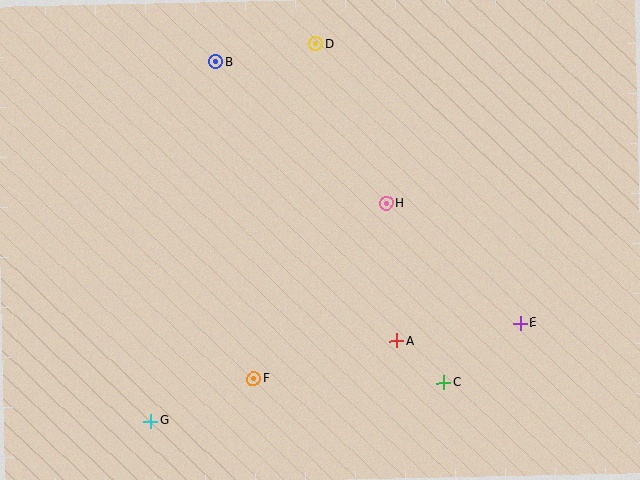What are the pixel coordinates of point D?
Point D is at (316, 44).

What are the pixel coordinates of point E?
Point E is at (520, 323).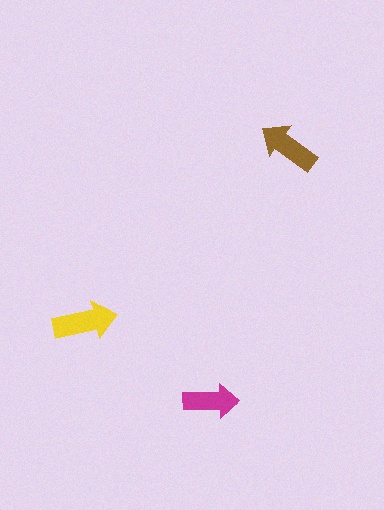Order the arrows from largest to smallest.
the yellow one, the brown one, the magenta one.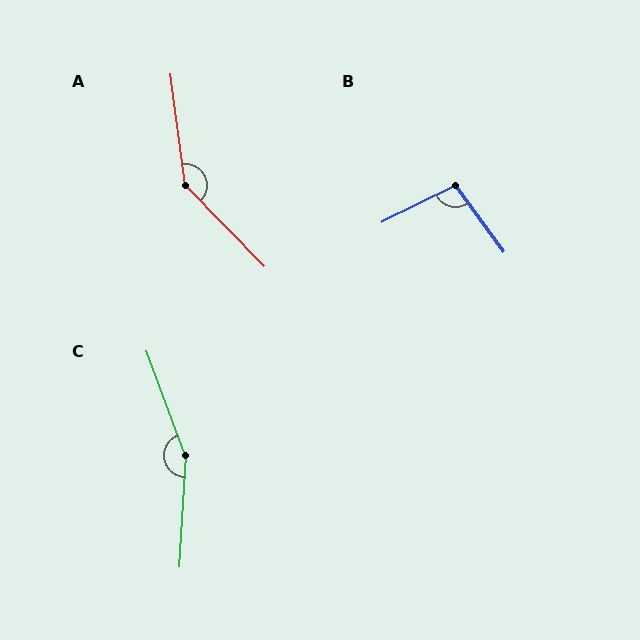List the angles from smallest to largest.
B (99°), A (143°), C (156°).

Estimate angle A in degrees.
Approximately 143 degrees.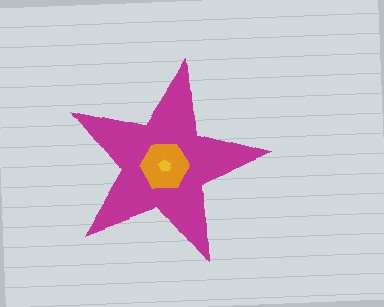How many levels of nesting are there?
3.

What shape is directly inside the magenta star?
The orange hexagon.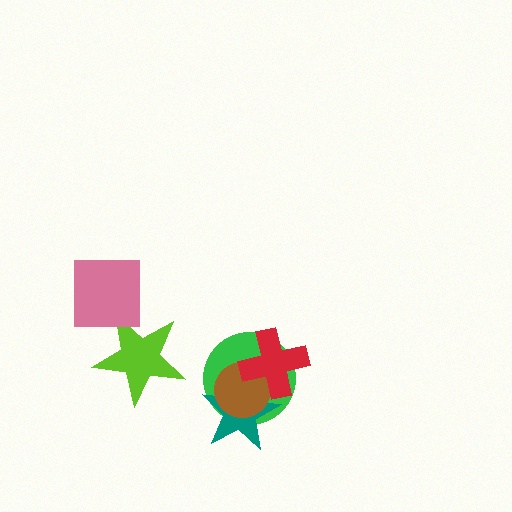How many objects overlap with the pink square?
1 object overlaps with the pink square.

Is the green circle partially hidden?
Yes, it is partially covered by another shape.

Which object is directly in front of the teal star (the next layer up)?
The brown circle is directly in front of the teal star.